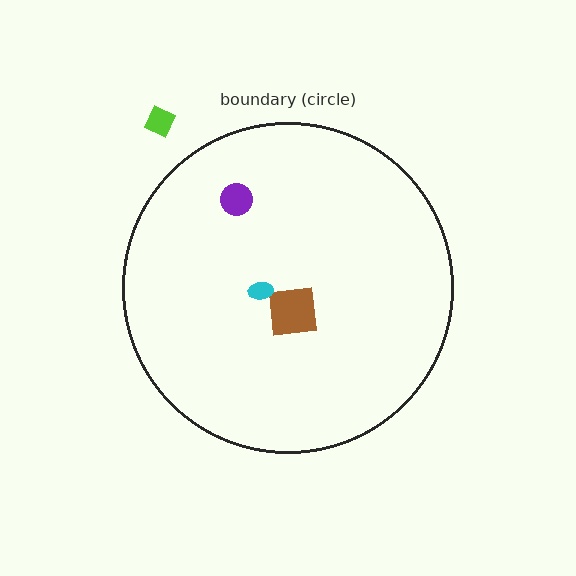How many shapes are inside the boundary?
3 inside, 1 outside.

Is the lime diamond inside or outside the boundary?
Outside.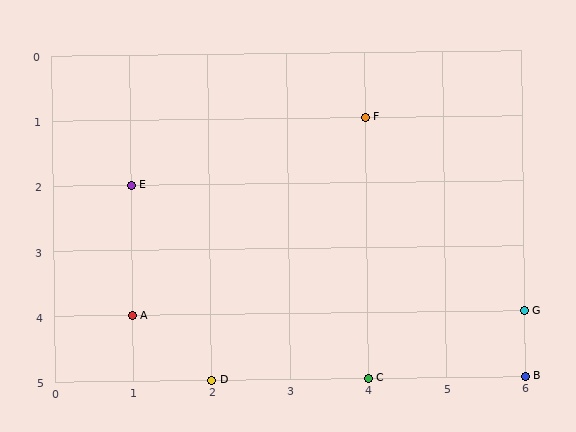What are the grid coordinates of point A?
Point A is at grid coordinates (1, 4).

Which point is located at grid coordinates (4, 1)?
Point F is at (4, 1).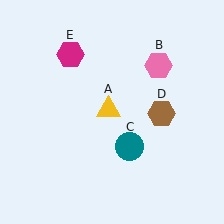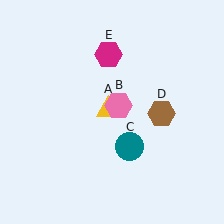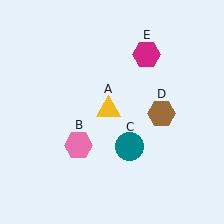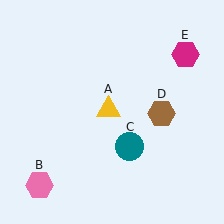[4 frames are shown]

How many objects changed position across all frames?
2 objects changed position: pink hexagon (object B), magenta hexagon (object E).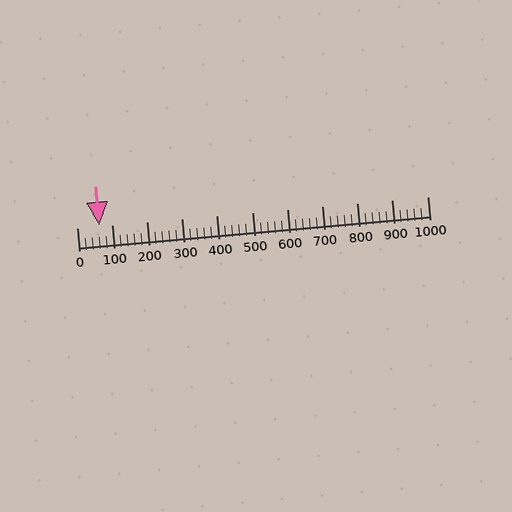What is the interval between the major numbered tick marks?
The major tick marks are spaced 100 units apart.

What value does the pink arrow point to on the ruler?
The pink arrow points to approximately 64.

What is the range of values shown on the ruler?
The ruler shows values from 0 to 1000.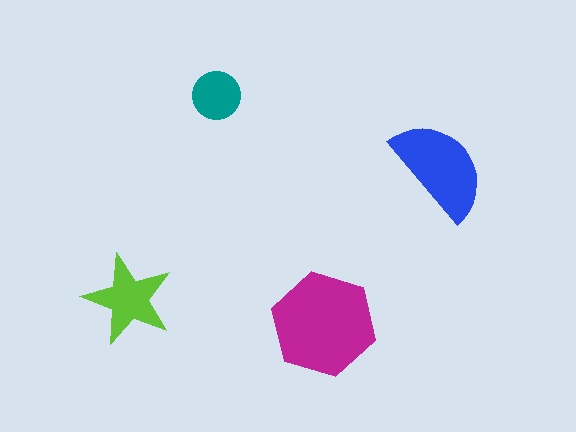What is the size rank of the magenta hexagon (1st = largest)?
1st.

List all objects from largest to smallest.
The magenta hexagon, the blue semicircle, the lime star, the teal circle.